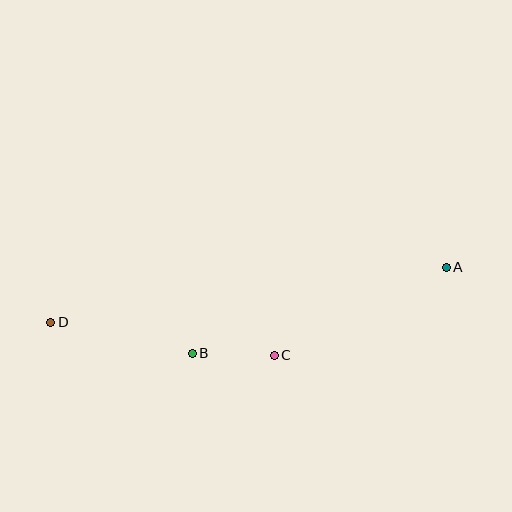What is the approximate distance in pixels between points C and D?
The distance between C and D is approximately 226 pixels.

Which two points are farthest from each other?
Points A and D are farthest from each other.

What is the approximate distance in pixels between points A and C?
The distance between A and C is approximately 193 pixels.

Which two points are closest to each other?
Points B and C are closest to each other.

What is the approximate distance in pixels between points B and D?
The distance between B and D is approximately 145 pixels.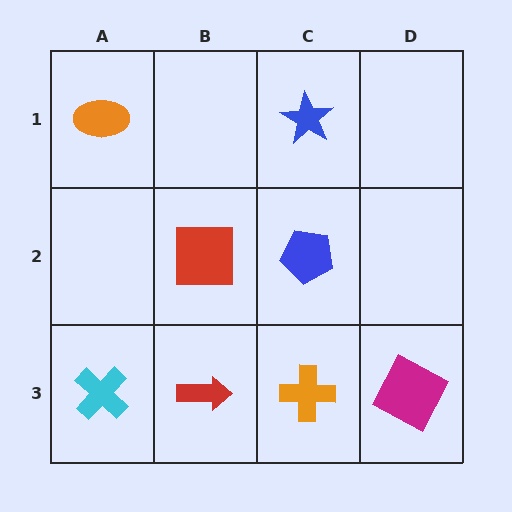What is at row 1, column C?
A blue star.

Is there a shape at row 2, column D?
No, that cell is empty.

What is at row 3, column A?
A cyan cross.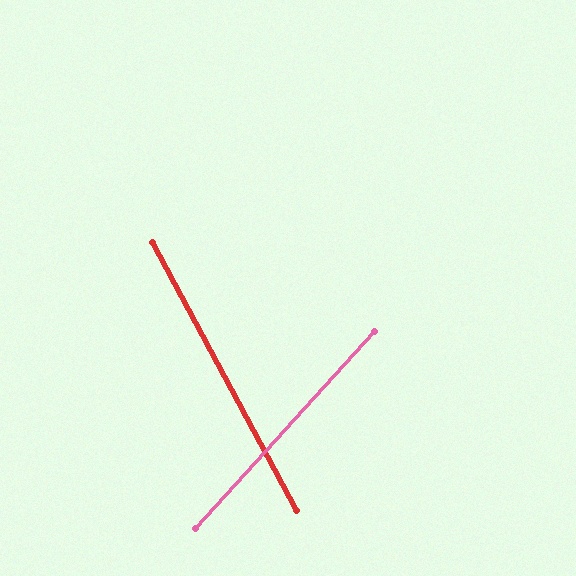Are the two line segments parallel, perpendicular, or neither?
Neither parallel nor perpendicular — they differ by about 71°.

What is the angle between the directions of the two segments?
Approximately 71 degrees.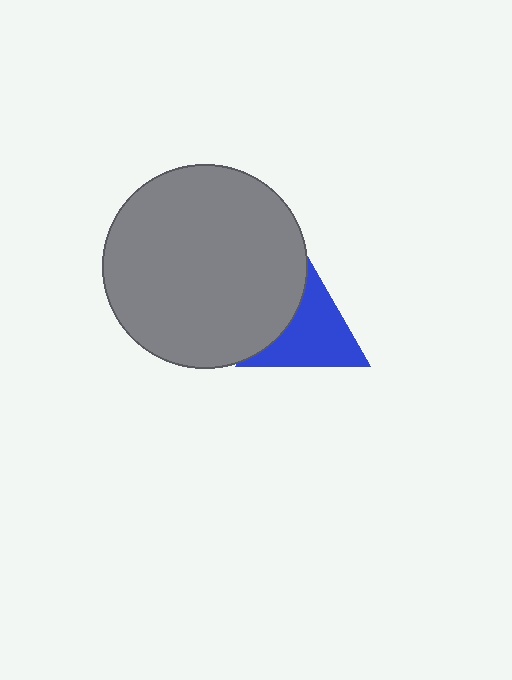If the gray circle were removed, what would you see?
You would see the complete blue triangle.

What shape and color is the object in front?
The object in front is a gray circle.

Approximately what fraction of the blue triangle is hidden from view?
Roughly 31% of the blue triangle is hidden behind the gray circle.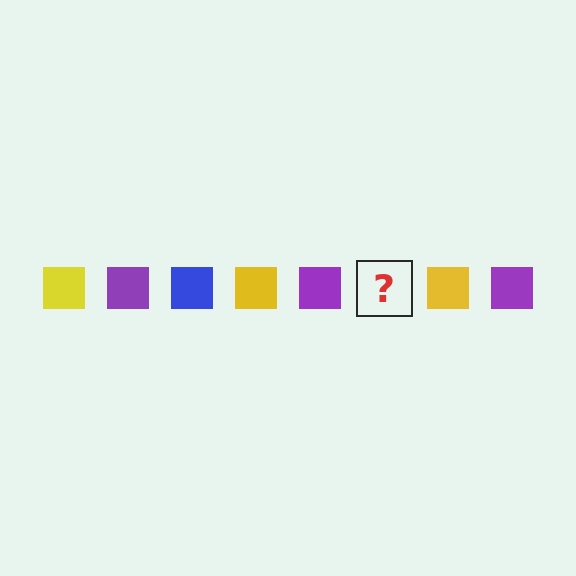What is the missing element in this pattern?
The missing element is a blue square.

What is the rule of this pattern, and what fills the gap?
The rule is that the pattern cycles through yellow, purple, blue squares. The gap should be filled with a blue square.